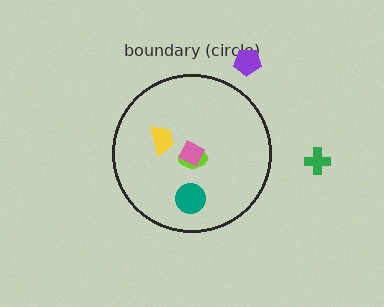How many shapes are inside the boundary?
4 inside, 2 outside.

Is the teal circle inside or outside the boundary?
Inside.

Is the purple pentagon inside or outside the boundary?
Outside.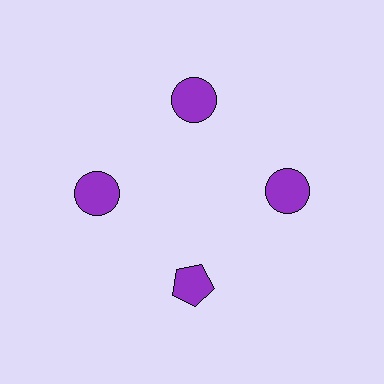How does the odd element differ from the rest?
It has a different shape: pentagon instead of circle.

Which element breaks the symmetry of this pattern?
The purple pentagon at roughly the 6 o'clock position breaks the symmetry. All other shapes are purple circles.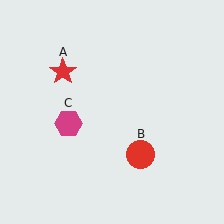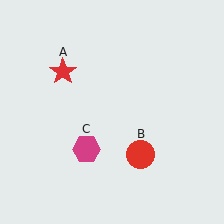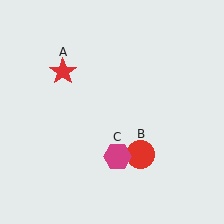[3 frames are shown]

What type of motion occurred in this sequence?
The magenta hexagon (object C) rotated counterclockwise around the center of the scene.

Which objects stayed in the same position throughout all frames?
Red star (object A) and red circle (object B) remained stationary.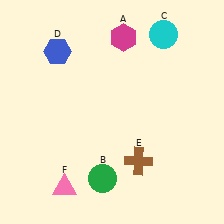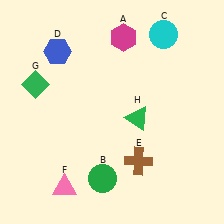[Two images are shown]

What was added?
A green diamond (G), a green triangle (H) were added in Image 2.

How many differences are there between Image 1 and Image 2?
There are 2 differences between the two images.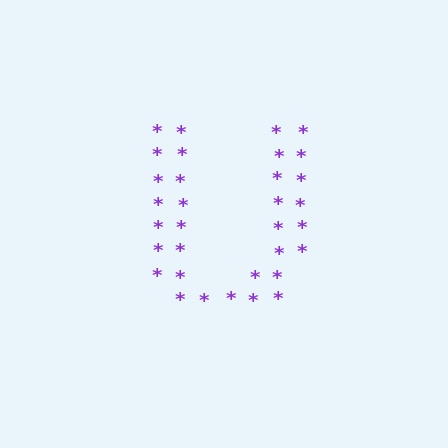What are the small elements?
The small elements are asterisks.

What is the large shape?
The large shape is the letter U.